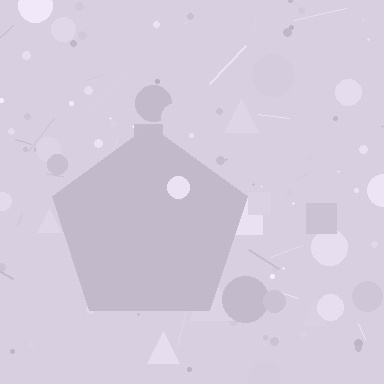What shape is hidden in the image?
A pentagon is hidden in the image.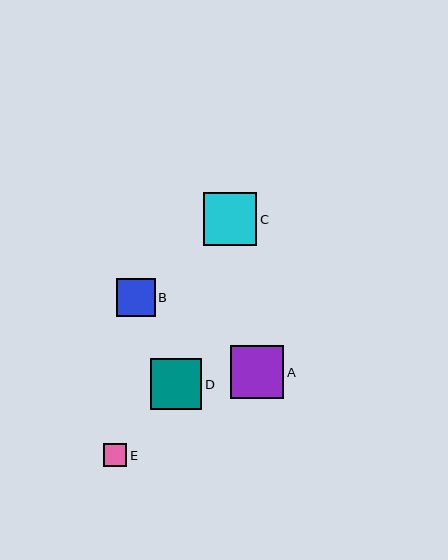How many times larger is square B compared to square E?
Square B is approximately 1.7 times the size of square E.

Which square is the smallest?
Square E is the smallest with a size of approximately 23 pixels.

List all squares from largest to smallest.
From largest to smallest: C, A, D, B, E.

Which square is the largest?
Square C is the largest with a size of approximately 53 pixels.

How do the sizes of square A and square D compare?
Square A and square D are approximately the same size.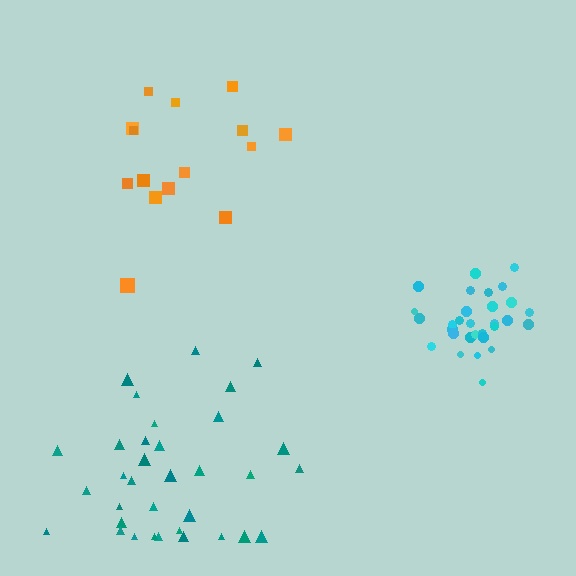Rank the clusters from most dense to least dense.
cyan, teal, orange.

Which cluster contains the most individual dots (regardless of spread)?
Teal (34).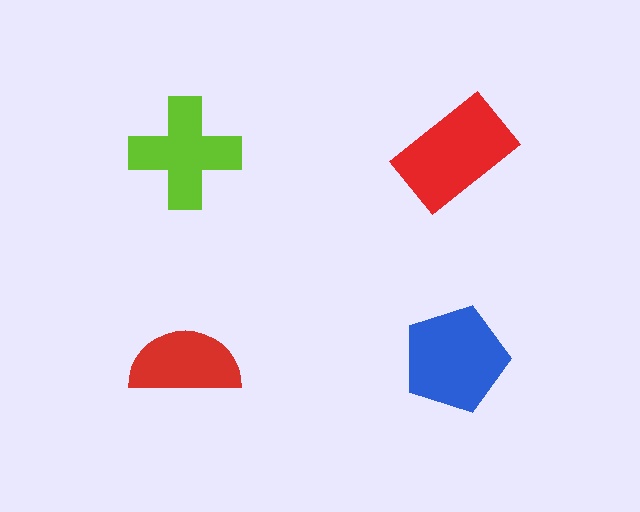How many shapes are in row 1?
2 shapes.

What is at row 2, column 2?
A blue pentagon.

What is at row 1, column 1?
A lime cross.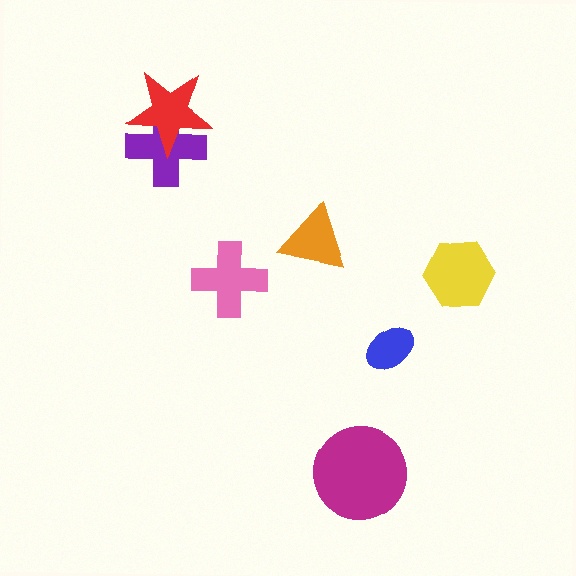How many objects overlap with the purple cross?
1 object overlaps with the purple cross.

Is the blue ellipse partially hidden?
No, no other shape covers it.